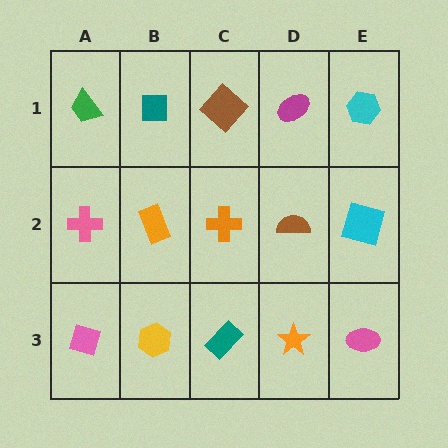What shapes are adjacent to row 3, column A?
A pink cross (row 2, column A), a yellow hexagon (row 3, column B).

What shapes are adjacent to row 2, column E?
A cyan hexagon (row 1, column E), a pink ellipse (row 3, column E), a brown semicircle (row 2, column D).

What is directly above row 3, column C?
An orange cross.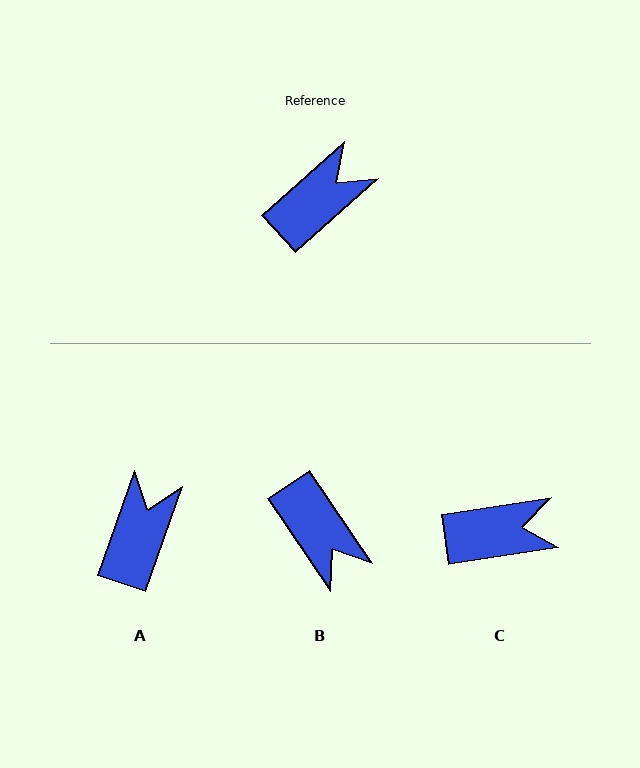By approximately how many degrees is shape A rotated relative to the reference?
Approximately 29 degrees counter-clockwise.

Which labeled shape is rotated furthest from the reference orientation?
B, about 98 degrees away.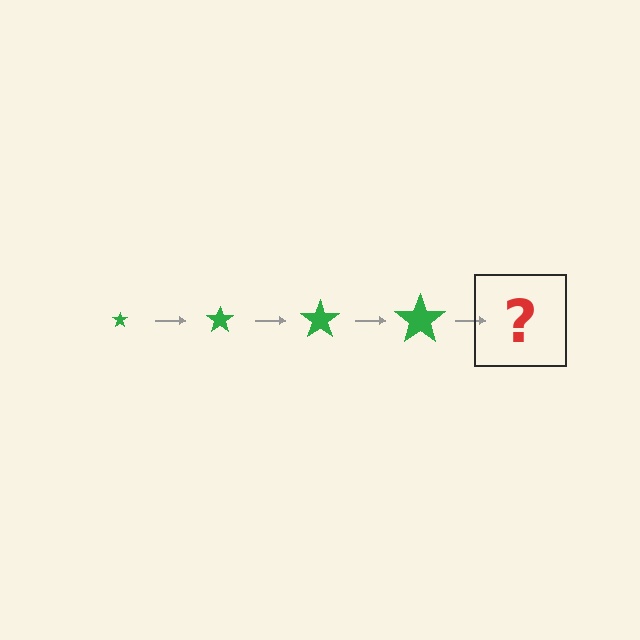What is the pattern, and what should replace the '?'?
The pattern is that the star gets progressively larger each step. The '?' should be a green star, larger than the previous one.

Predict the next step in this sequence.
The next step is a green star, larger than the previous one.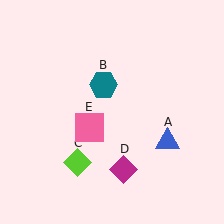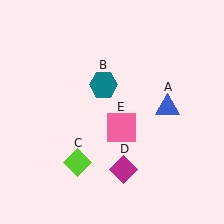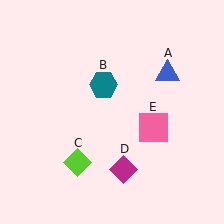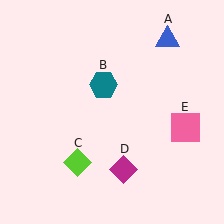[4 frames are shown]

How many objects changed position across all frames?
2 objects changed position: blue triangle (object A), pink square (object E).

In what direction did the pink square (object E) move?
The pink square (object E) moved right.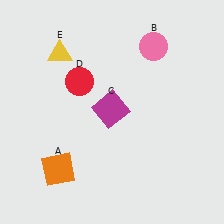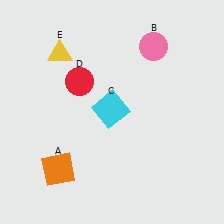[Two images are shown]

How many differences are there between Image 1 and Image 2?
There is 1 difference between the two images.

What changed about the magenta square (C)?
In Image 1, C is magenta. In Image 2, it changed to cyan.